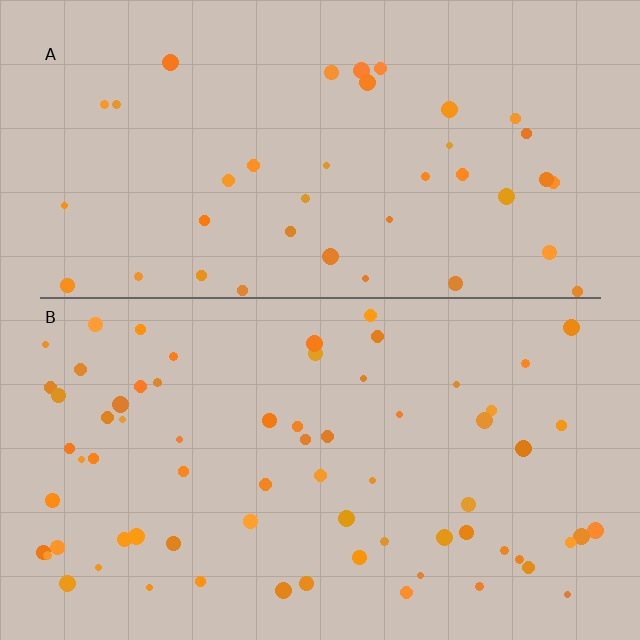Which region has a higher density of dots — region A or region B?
B (the bottom).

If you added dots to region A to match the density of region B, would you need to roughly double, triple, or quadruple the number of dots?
Approximately double.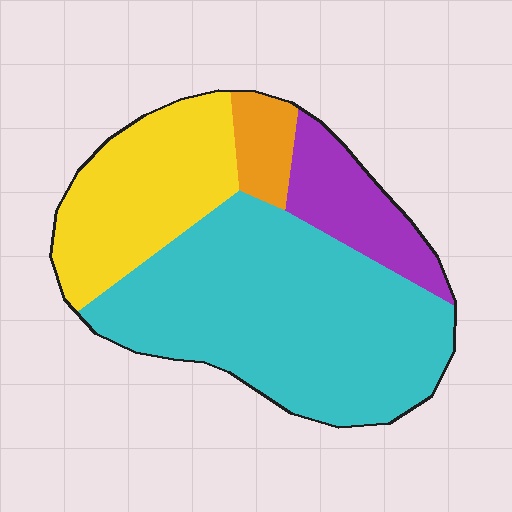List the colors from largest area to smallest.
From largest to smallest: cyan, yellow, purple, orange.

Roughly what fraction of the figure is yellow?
Yellow covers around 25% of the figure.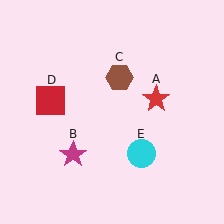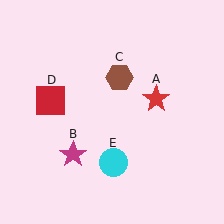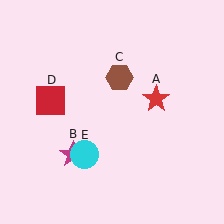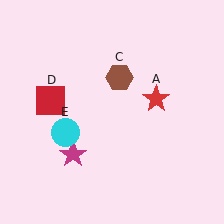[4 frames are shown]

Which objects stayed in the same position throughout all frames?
Red star (object A) and magenta star (object B) and brown hexagon (object C) and red square (object D) remained stationary.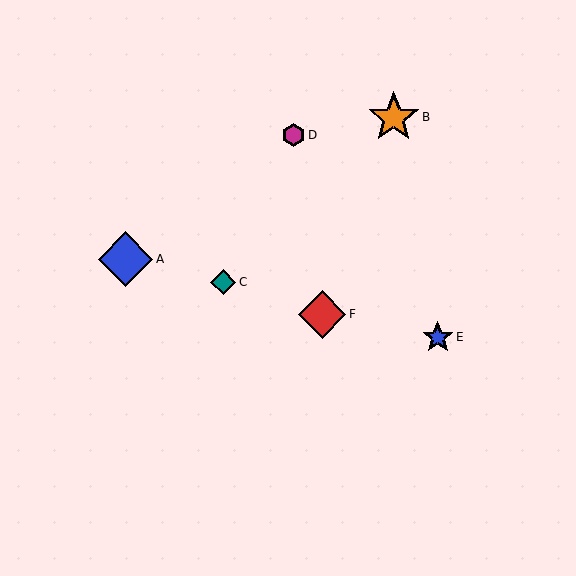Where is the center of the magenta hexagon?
The center of the magenta hexagon is at (293, 135).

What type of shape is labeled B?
Shape B is an orange star.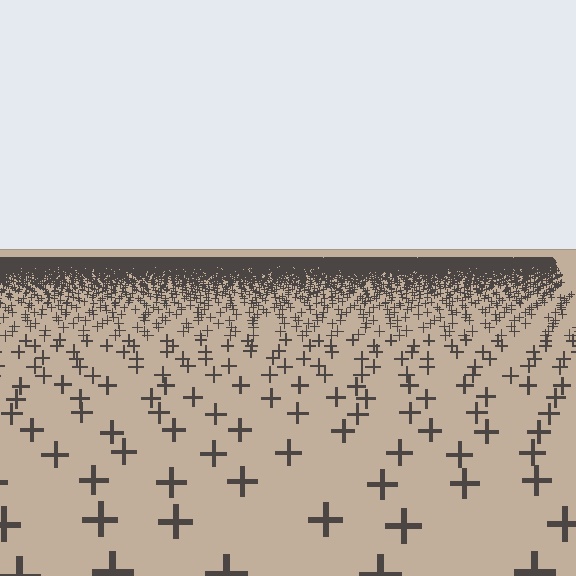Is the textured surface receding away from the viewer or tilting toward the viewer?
The surface is receding away from the viewer. Texture elements get smaller and denser toward the top.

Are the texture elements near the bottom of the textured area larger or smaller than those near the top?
Larger. Near the bottom, elements are closer to the viewer and appear at a bigger on-screen size.